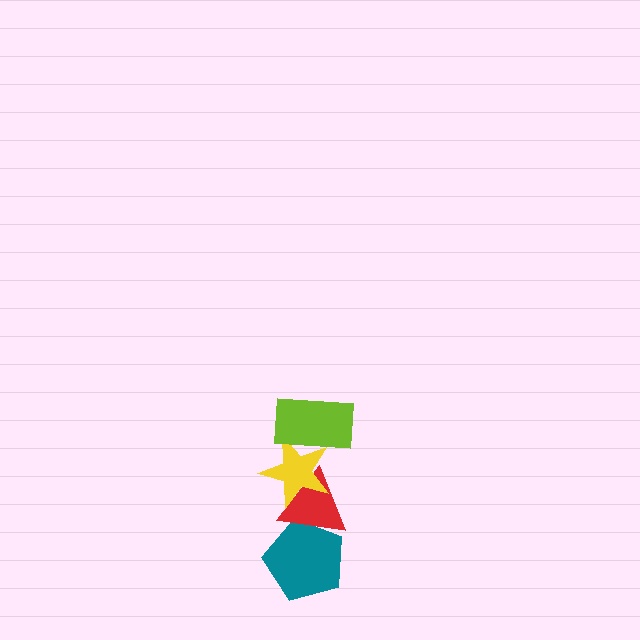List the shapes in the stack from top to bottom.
From top to bottom: the lime rectangle, the yellow star, the red triangle, the teal pentagon.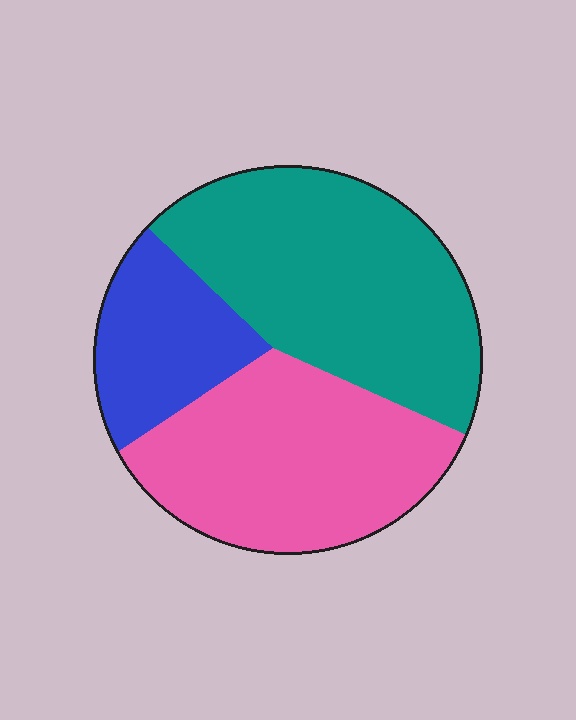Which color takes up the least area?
Blue, at roughly 20%.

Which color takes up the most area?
Teal, at roughly 45%.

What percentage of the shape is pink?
Pink covers about 40% of the shape.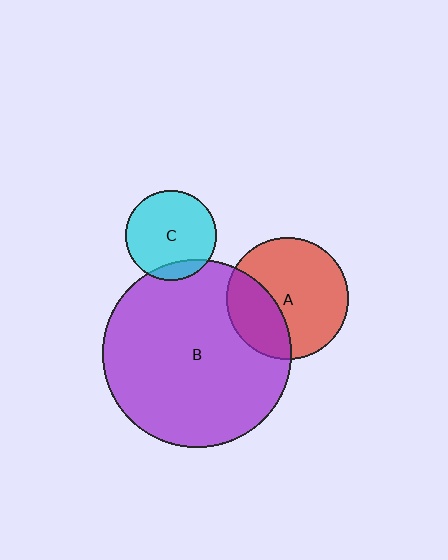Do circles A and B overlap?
Yes.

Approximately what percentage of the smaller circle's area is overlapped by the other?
Approximately 30%.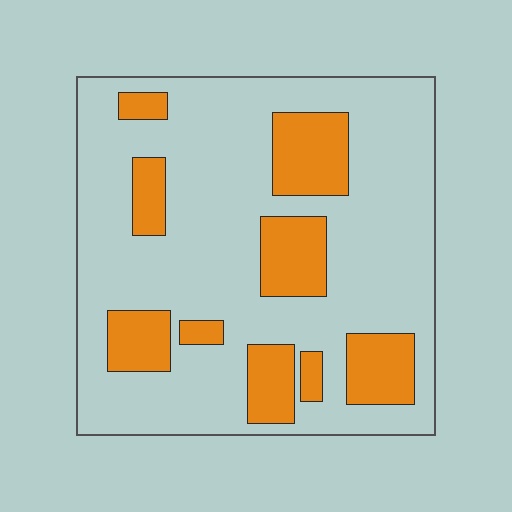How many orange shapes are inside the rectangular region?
9.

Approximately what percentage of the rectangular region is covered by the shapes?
Approximately 25%.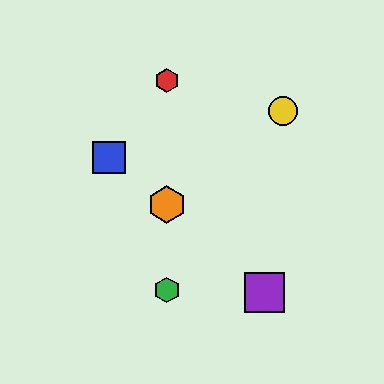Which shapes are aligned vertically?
The red hexagon, the green hexagon, the orange hexagon are aligned vertically.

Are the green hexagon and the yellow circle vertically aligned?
No, the green hexagon is at x≈167 and the yellow circle is at x≈283.